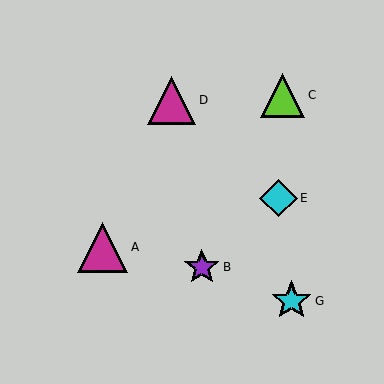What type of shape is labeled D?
Shape D is a magenta triangle.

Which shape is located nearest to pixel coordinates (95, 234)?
The magenta triangle (labeled A) at (103, 247) is nearest to that location.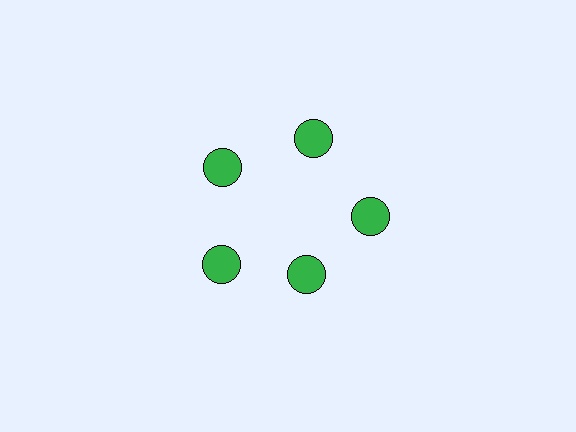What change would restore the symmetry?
The symmetry would be restored by moving it outward, back onto the ring so that all 5 circles sit at equal angles and equal distance from the center.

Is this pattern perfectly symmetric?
No. The 5 green circles are arranged in a ring, but one element near the 5 o'clock position is pulled inward toward the center, breaking the 5-fold rotational symmetry.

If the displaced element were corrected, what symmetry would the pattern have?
It would have 5-fold rotational symmetry — the pattern would map onto itself every 72 degrees.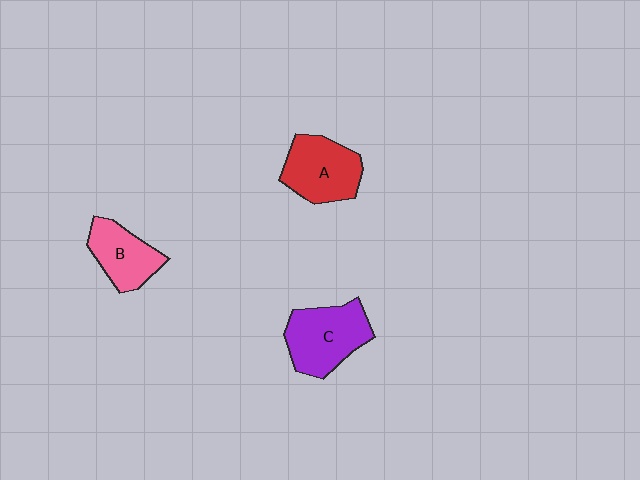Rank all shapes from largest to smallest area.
From largest to smallest: C (purple), A (red), B (pink).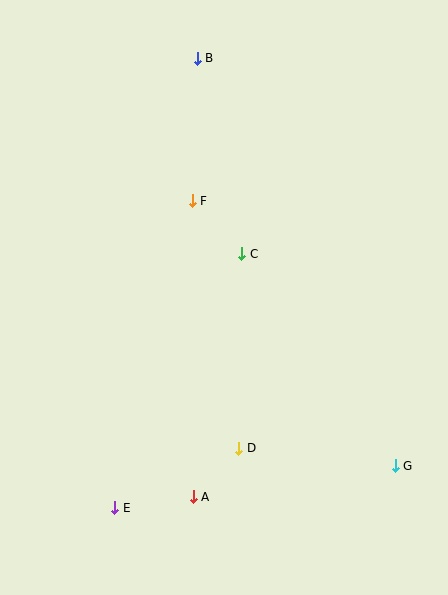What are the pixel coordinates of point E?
Point E is at (115, 508).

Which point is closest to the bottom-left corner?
Point E is closest to the bottom-left corner.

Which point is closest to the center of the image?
Point C at (242, 254) is closest to the center.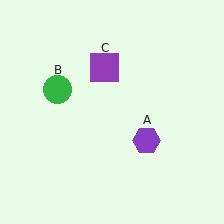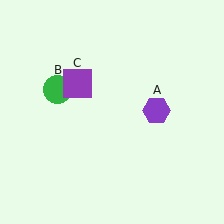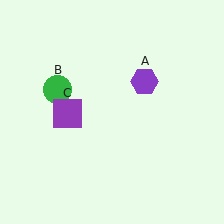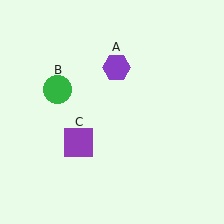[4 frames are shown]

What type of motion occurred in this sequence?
The purple hexagon (object A), purple square (object C) rotated counterclockwise around the center of the scene.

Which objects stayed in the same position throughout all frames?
Green circle (object B) remained stationary.